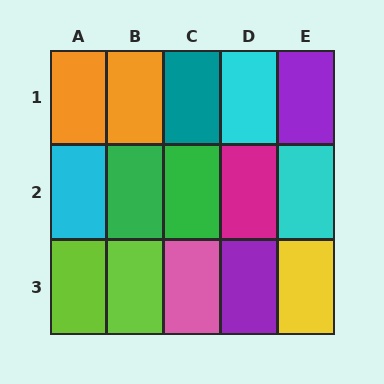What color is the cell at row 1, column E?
Purple.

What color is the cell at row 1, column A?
Orange.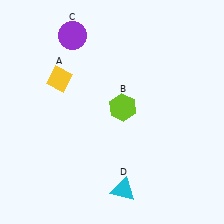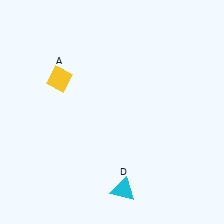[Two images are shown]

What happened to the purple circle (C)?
The purple circle (C) was removed in Image 2. It was in the top-left area of Image 1.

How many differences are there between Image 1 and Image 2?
There are 2 differences between the two images.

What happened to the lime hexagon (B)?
The lime hexagon (B) was removed in Image 2. It was in the top-right area of Image 1.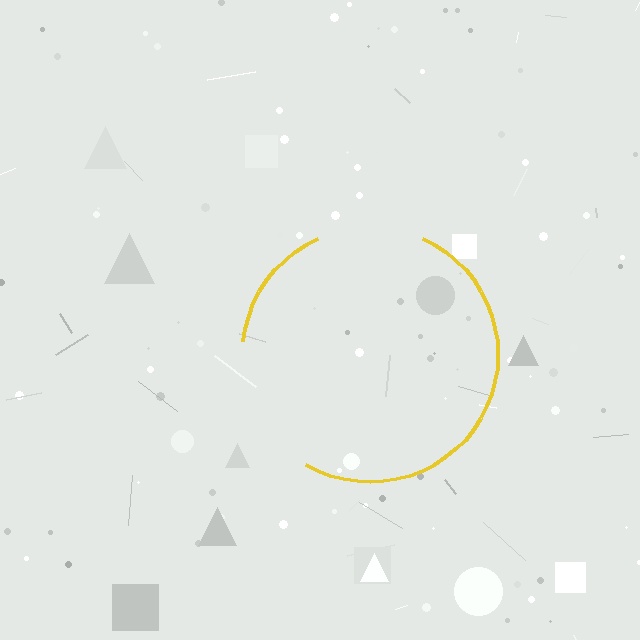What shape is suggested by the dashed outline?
The dashed outline suggests a circle.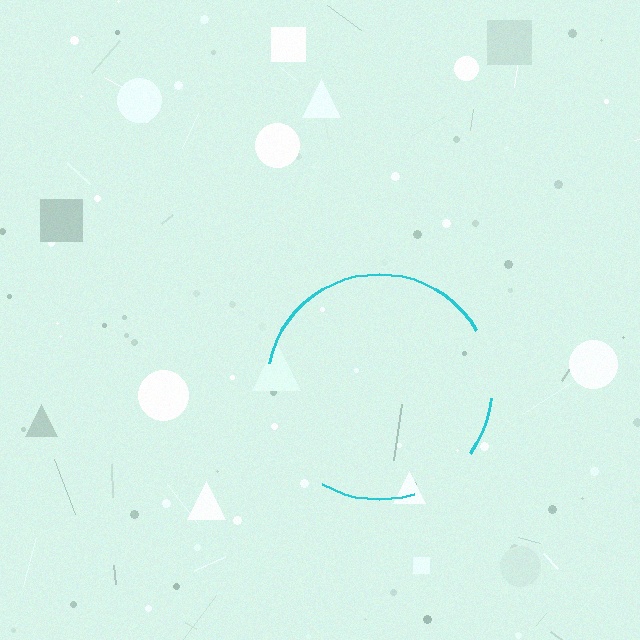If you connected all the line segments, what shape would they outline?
They would outline a circle.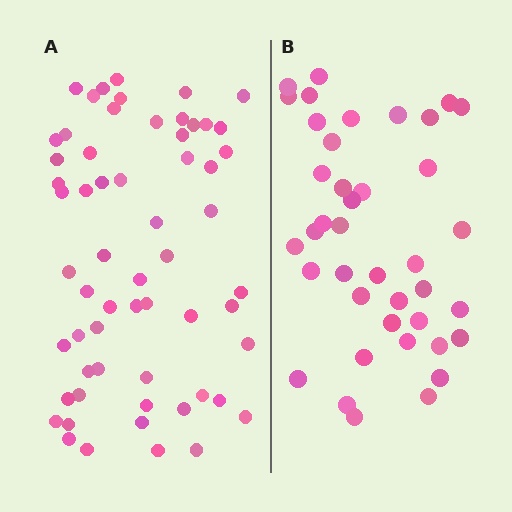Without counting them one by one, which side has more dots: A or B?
Region A (the left region) has more dots.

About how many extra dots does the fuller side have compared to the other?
Region A has approximately 20 more dots than region B.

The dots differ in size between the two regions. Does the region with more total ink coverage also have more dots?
No. Region B has more total ink coverage because its dots are larger, but region A actually contains more individual dots. Total area can be misleading — the number of items is what matters here.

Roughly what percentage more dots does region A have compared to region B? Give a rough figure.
About 50% more.